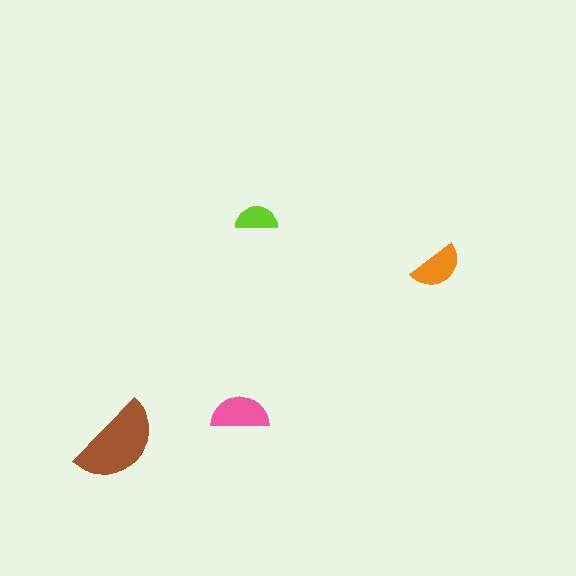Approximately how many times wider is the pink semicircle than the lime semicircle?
About 1.5 times wider.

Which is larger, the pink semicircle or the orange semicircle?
The pink one.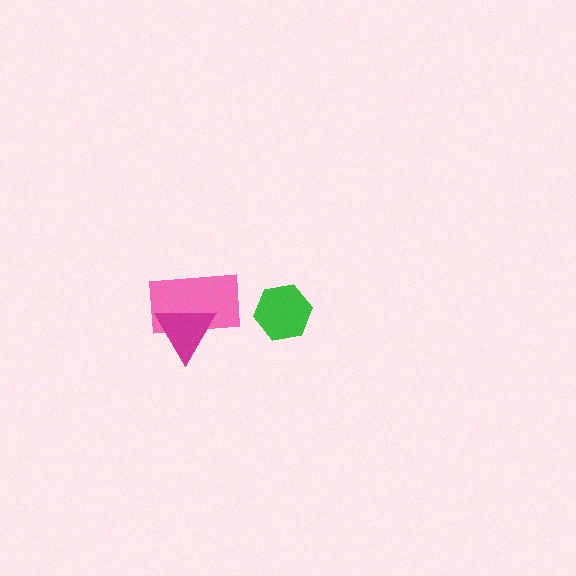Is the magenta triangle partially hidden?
No, no other shape covers it.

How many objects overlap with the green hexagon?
0 objects overlap with the green hexagon.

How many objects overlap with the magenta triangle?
1 object overlaps with the magenta triangle.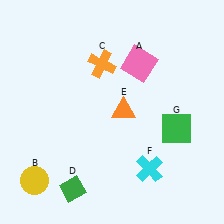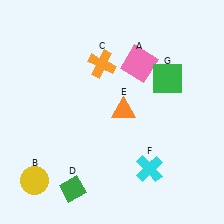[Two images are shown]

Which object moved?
The green square (G) moved up.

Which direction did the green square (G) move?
The green square (G) moved up.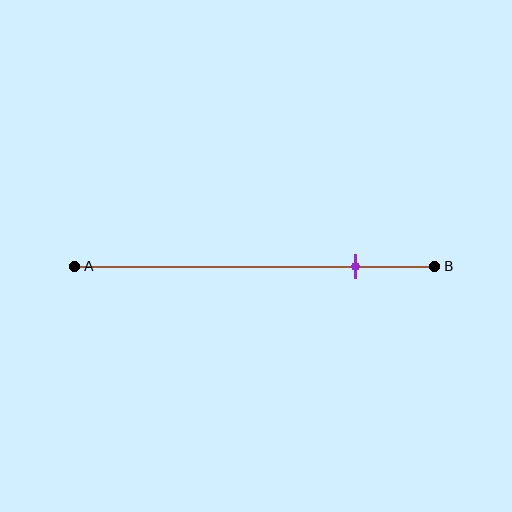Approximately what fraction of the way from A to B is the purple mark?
The purple mark is approximately 80% of the way from A to B.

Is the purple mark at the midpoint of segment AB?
No, the mark is at about 80% from A, not at the 50% midpoint.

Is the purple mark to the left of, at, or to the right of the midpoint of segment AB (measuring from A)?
The purple mark is to the right of the midpoint of segment AB.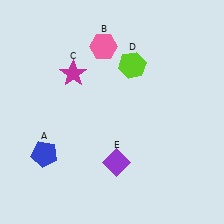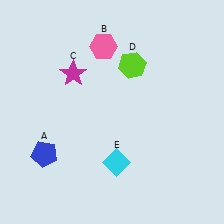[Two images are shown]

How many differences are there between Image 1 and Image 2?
There is 1 difference between the two images.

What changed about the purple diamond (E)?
In Image 1, E is purple. In Image 2, it changed to cyan.